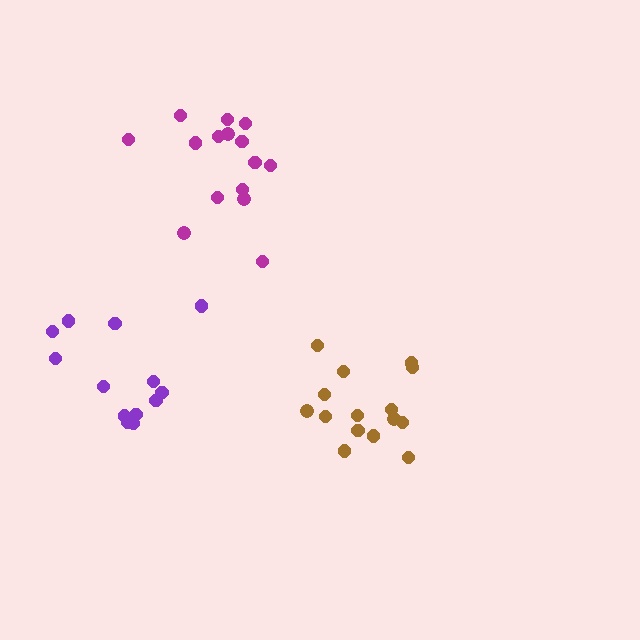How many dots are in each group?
Group 1: 15 dots, Group 2: 15 dots, Group 3: 13 dots (43 total).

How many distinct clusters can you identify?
There are 3 distinct clusters.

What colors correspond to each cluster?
The clusters are colored: magenta, brown, purple.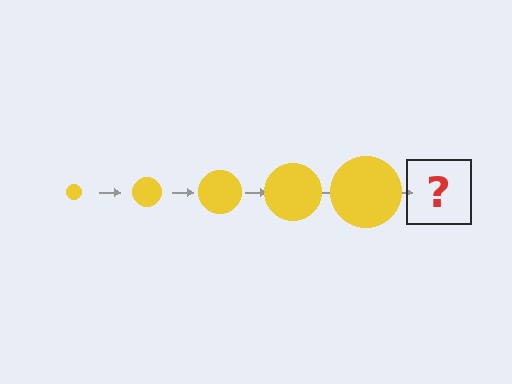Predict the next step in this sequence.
The next step is a yellow circle, larger than the previous one.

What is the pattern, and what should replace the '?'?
The pattern is that the circle gets progressively larger each step. The '?' should be a yellow circle, larger than the previous one.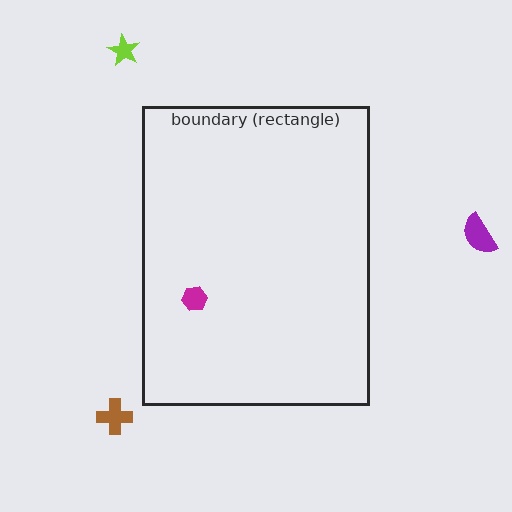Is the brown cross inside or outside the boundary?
Outside.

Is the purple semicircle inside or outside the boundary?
Outside.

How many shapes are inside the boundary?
1 inside, 3 outside.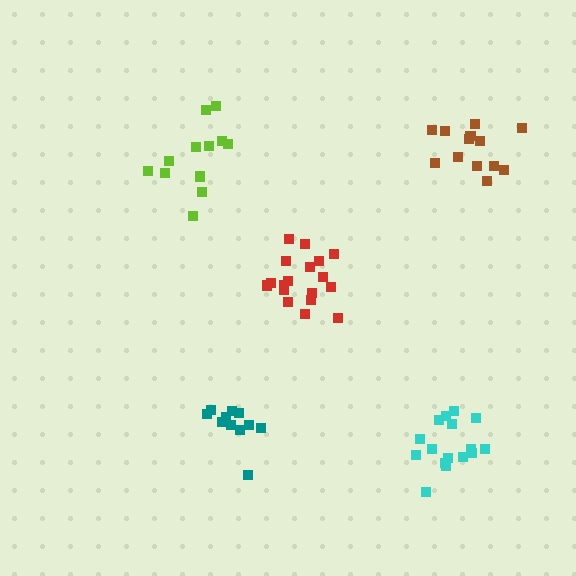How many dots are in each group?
Group 1: 12 dots, Group 2: 18 dots, Group 3: 13 dots, Group 4: 16 dots, Group 5: 13 dots (72 total).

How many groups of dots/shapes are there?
There are 5 groups.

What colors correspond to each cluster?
The clusters are colored: lime, red, brown, cyan, teal.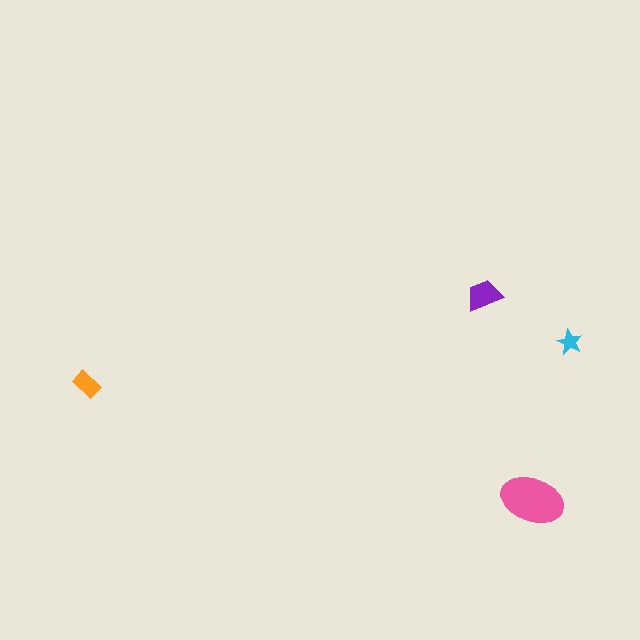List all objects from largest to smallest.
The pink ellipse, the purple trapezoid, the orange rectangle, the cyan star.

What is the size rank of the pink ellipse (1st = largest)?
1st.